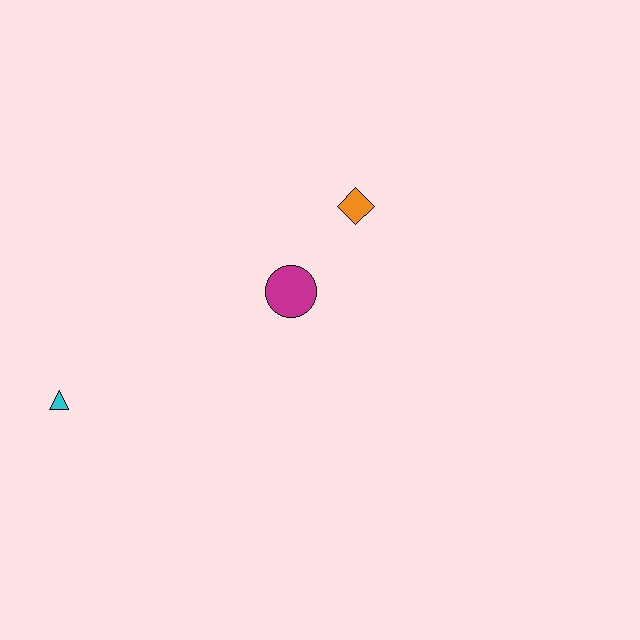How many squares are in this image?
There are no squares.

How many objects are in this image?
There are 3 objects.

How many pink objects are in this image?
There are no pink objects.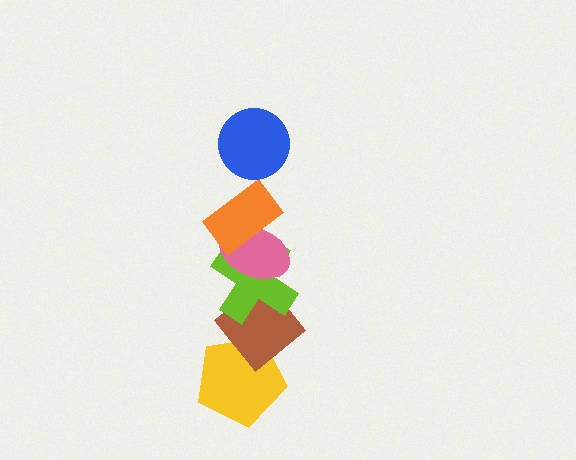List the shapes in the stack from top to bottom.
From top to bottom: the blue circle, the orange rectangle, the pink ellipse, the lime cross, the brown diamond, the yellow pentagon.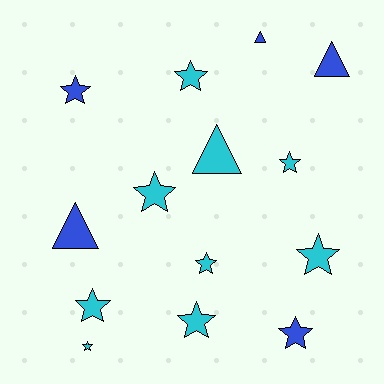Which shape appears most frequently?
Star, with 10 objects.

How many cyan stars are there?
There are 8 cyan stars.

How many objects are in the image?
There are 14 objects.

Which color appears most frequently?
Cyan, with 9 objects.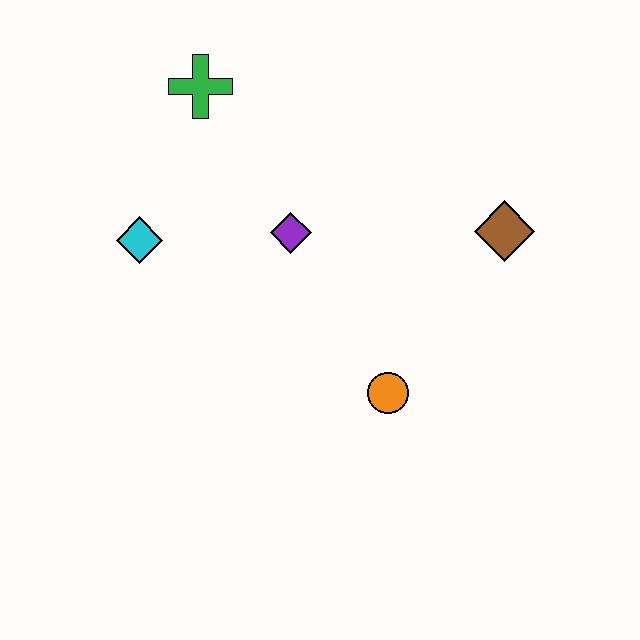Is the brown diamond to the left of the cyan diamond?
No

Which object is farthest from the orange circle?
The green cross is farthest from the orange circle.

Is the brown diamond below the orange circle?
No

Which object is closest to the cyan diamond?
The purple diamond is closest to the cyan diamond.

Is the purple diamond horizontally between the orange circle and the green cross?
Yes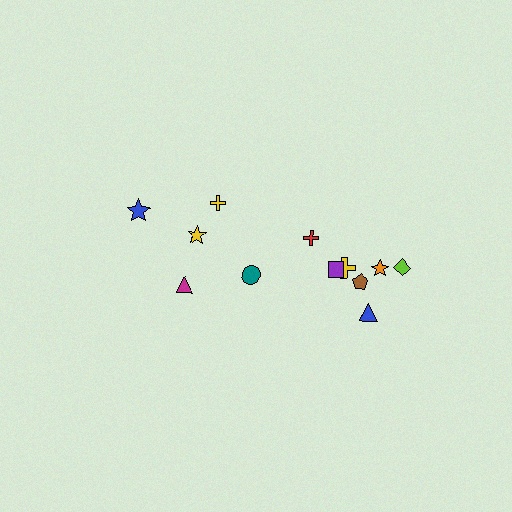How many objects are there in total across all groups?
There are 12 objects.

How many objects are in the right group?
There are 7 objects.